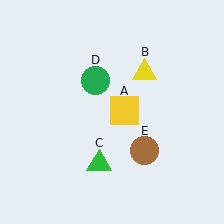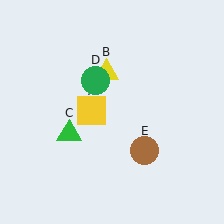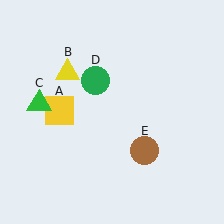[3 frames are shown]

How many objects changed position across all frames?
3 objects changed position: yellow square (object A), yellow triangle (object B), green triangle (object C).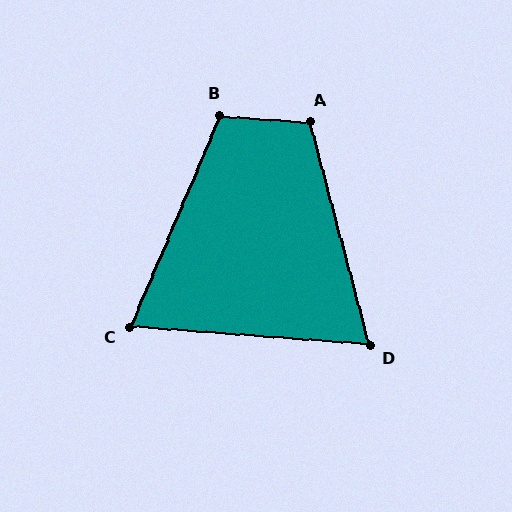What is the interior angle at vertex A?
Approximately 109 degrees (obtuse).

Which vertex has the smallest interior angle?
D, at approximately 71 degrees.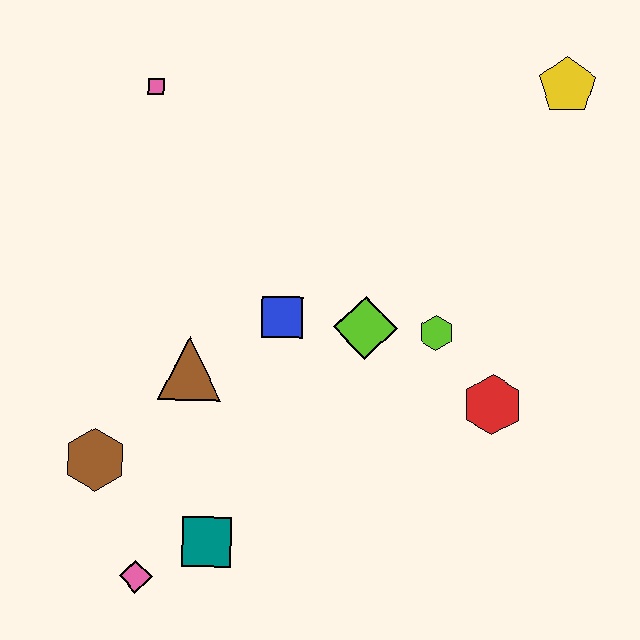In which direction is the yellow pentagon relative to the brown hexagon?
The yellow pentagon is to the right of the brown hexagon.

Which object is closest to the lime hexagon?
The lime diamond is closest to the lime hexagon.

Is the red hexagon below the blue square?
Yes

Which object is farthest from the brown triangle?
The yellow pentagon is farthest from the brown triangle.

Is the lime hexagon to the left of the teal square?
No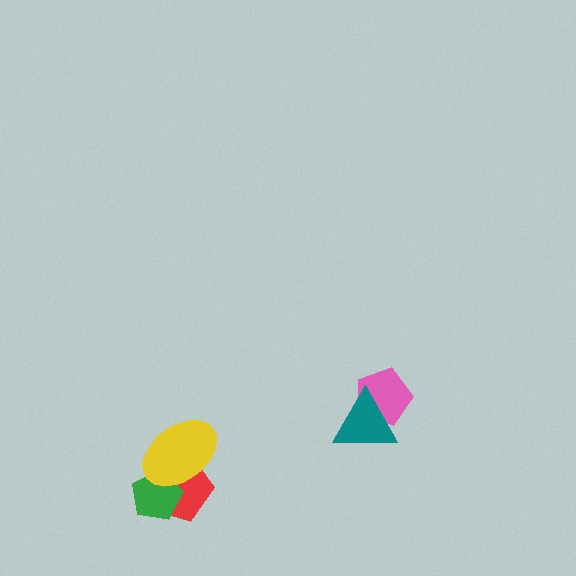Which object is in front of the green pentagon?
The yellow ellipse is in front of the green pentagon.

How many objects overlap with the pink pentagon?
1 object overlaps with the pink pentagon.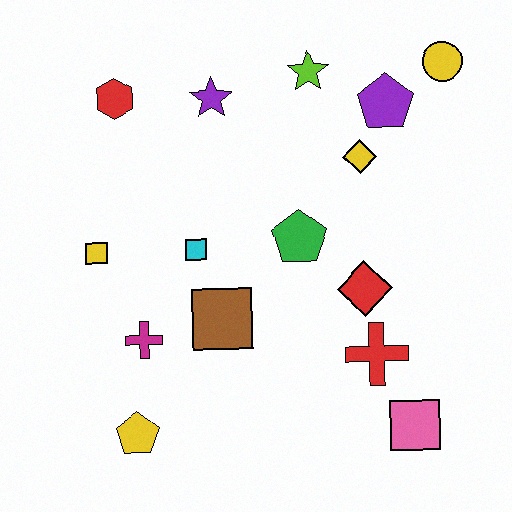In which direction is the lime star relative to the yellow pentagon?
The lime star is above the yellow pentagon.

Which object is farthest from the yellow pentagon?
The yellow circle is farthest from the yellow pentagon.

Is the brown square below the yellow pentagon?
No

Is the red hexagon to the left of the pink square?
Yes